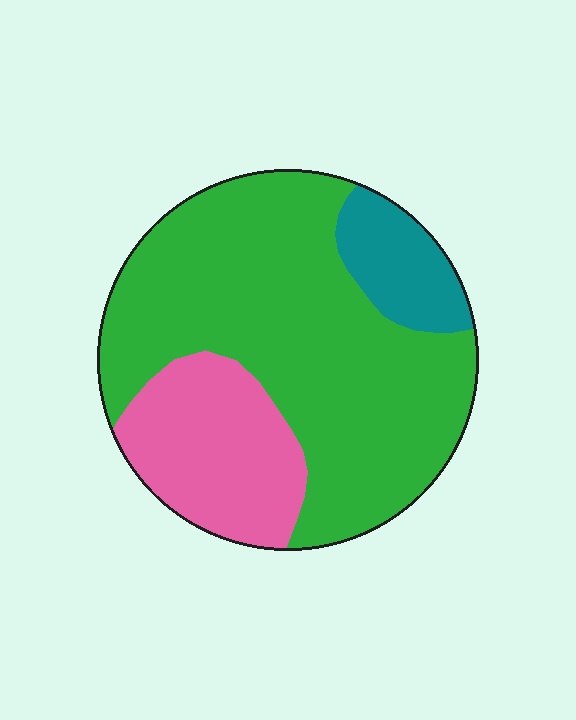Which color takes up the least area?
Teal, at roughly 10%.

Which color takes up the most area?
Green, at roughly 65%.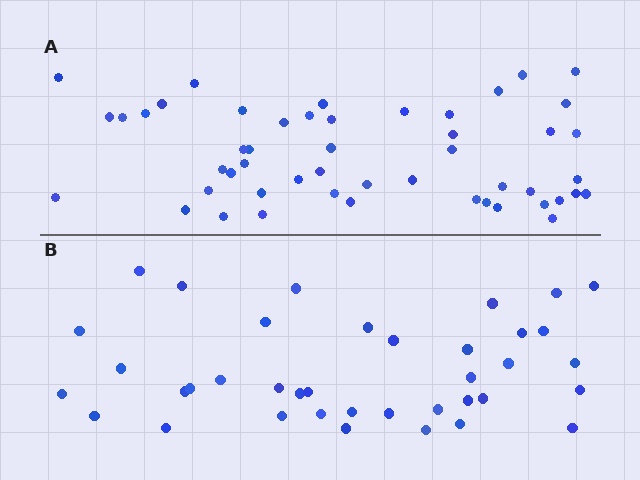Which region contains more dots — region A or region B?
Region A (the top region) has more dots.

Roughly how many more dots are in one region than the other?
Region A has roughly 12 or so more dots than region B.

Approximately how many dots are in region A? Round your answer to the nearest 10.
About 50 dots.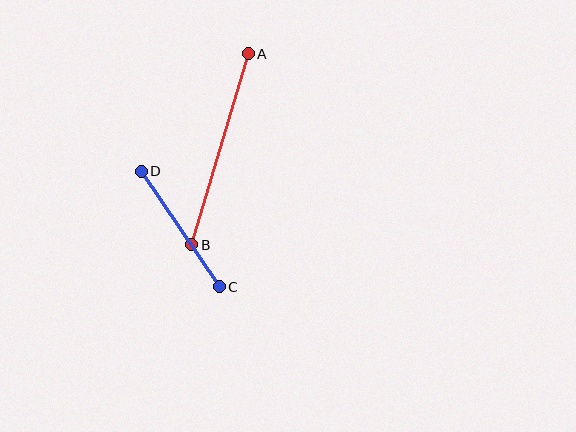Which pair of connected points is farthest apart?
Points A and B are farthest apart.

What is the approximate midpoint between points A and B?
The midpoint is at approximately (220, 149) pixels.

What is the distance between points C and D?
The distance is approximately 139 pixels.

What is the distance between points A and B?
The distance is approximately 199 pixels.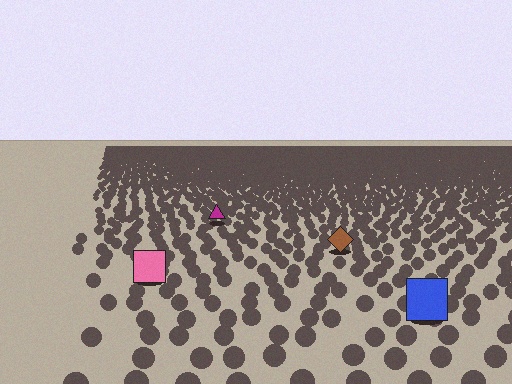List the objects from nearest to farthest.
From nearest to farthest: the blue square, the pink square, the brown diamond, the magenta triangle.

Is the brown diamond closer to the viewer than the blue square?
No. The blue square is closer — you can tell from the texture gradient: the ground texture is coarser near it.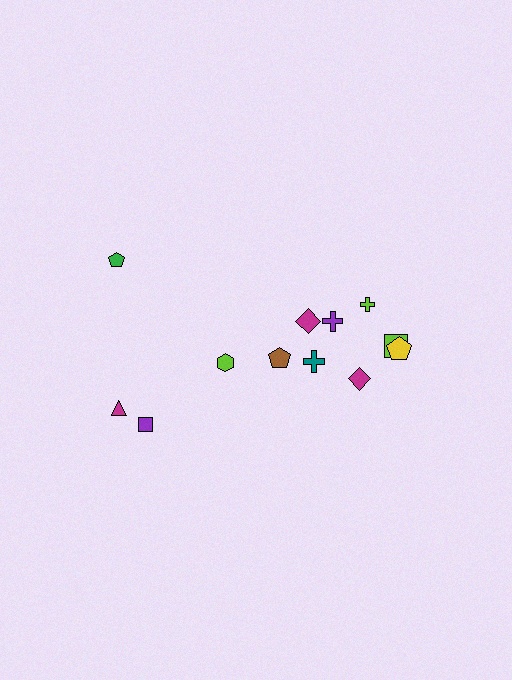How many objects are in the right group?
There are 8 objects.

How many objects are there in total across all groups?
There are 12 objects.